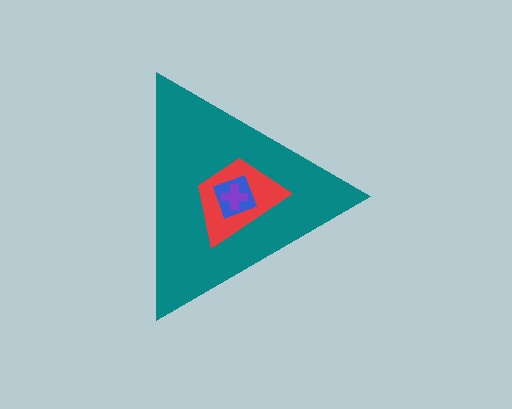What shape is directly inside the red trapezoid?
The blue square.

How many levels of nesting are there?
4.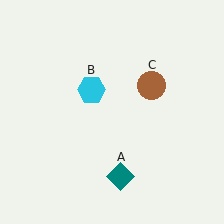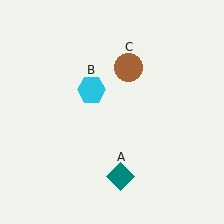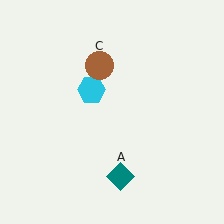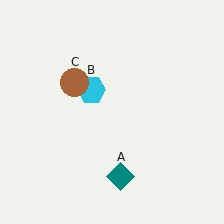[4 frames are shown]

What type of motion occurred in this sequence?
The brown circle (object C) rotated counterclockwise around the center of the scene.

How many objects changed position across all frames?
1 object changed position: brown circle (object C).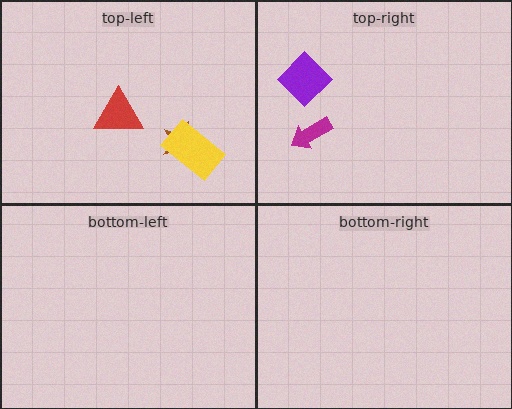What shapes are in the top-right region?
The magenta arrow, the purple diamond.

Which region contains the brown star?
The top-left region.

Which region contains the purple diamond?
The top-right region.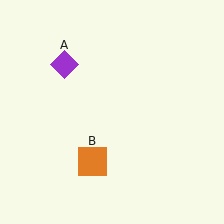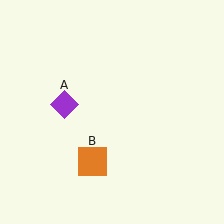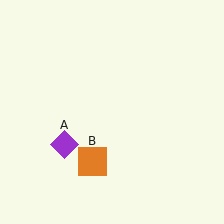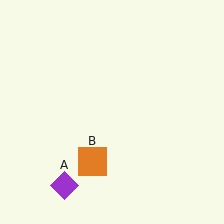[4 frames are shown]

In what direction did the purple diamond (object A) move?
The purple diamond (object A) moved down.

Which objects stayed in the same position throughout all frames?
Orange square (object B) remained stationary.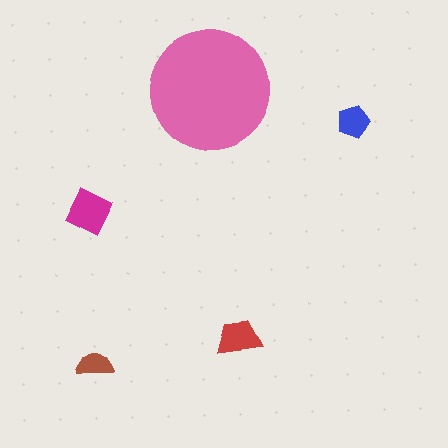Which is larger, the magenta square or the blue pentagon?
The magenta square.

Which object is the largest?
The pink circle.